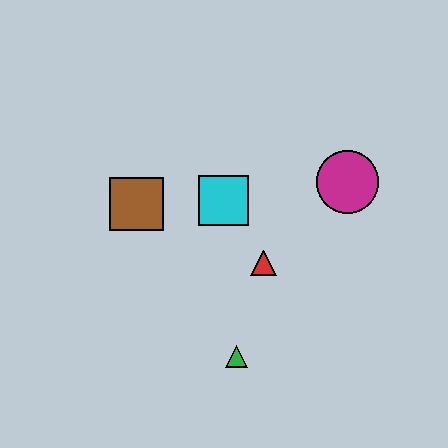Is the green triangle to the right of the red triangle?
No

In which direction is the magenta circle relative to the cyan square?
The magenta circle is to the right of the cyan square.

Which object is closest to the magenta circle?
The red triangle is closest to the magenta circle.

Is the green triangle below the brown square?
Yes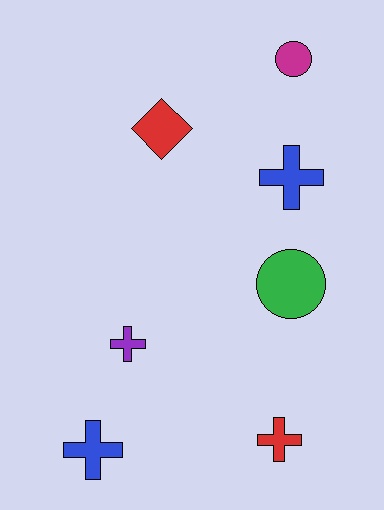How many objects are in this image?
There are 7 objects.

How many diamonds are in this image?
There is 1 diamond.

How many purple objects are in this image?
There is 1 purple object.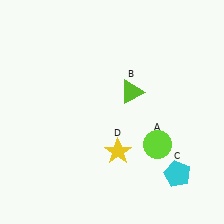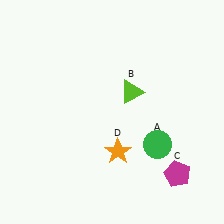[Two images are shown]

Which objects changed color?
A changed from lime to green. C changed from cyan to magenta. D changed from yellow to orange.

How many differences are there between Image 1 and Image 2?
There are 3 differences between the two images.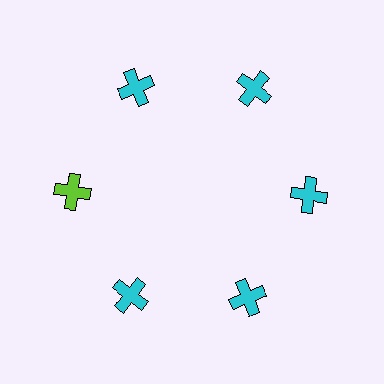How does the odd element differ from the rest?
It has a different color: lime instead of cyan.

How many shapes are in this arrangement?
There are 6 shapes arranged in a ring pattern.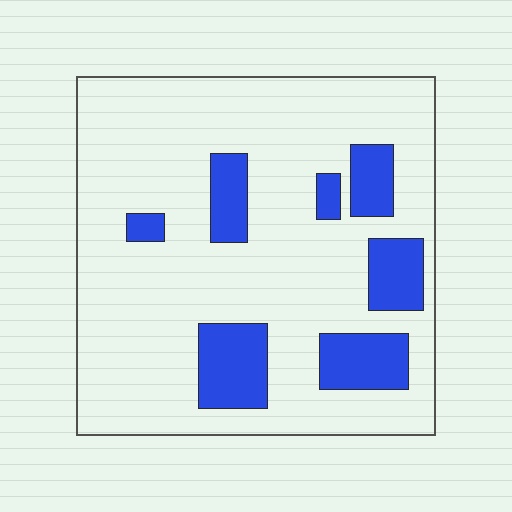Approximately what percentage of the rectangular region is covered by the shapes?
Approximately 20%.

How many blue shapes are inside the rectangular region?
7.